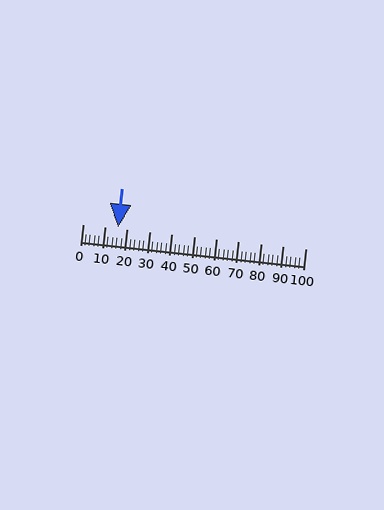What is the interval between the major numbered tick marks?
The major tick marks are spaced 10 units apart.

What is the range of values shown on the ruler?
The ruler shows values from 0 to 100.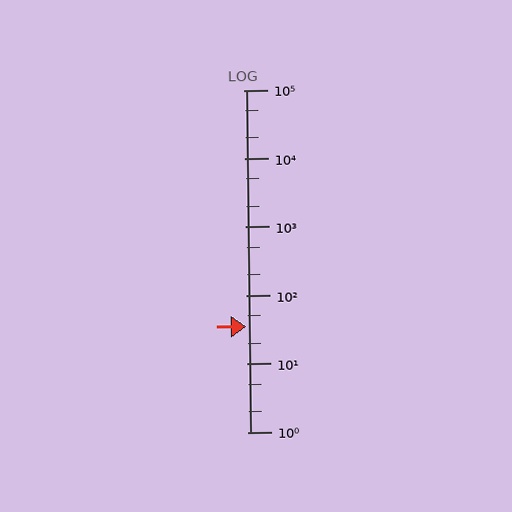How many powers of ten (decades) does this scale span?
The scale spans 5 decades, from 1 to 100000.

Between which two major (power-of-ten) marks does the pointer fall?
The pointer is between 10 and 100.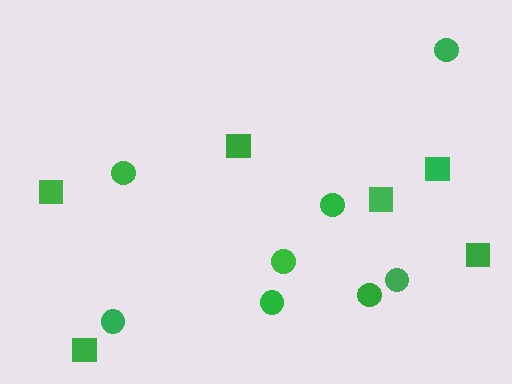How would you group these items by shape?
There are 2 groups: one group of squares (6) and one group of circles (8).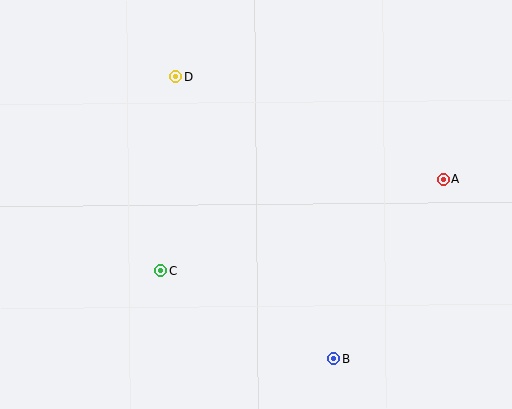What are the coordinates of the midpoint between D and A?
The midpoint between D and A is at (309, 128).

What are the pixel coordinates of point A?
Point A is at (443, 179).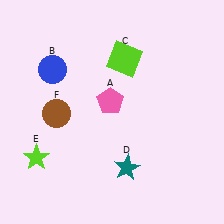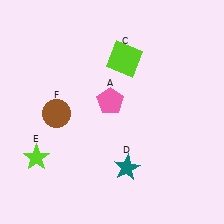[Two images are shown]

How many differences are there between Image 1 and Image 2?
There is 1 difference between the two images.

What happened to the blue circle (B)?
The blue circle (B) was removed in Image 2. It was in the top-left area of Image 1.